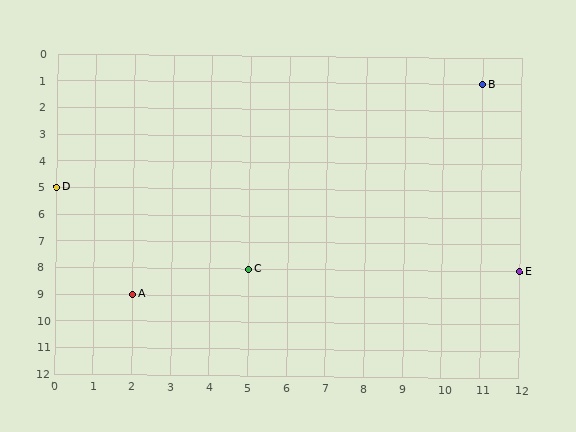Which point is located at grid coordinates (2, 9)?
Point A is at (2, 9).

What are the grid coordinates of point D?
Point D is at grid coordinates (0, 5).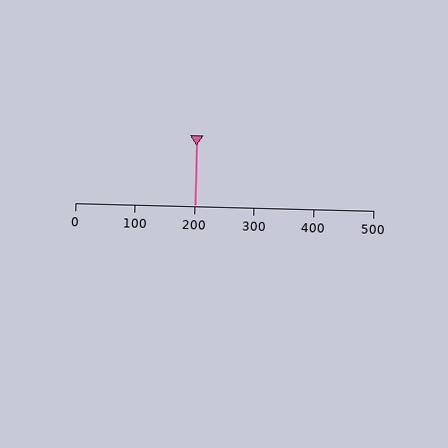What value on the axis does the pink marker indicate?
The marker indicates approximately 200.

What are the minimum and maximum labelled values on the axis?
The axis runs from 0 to 500.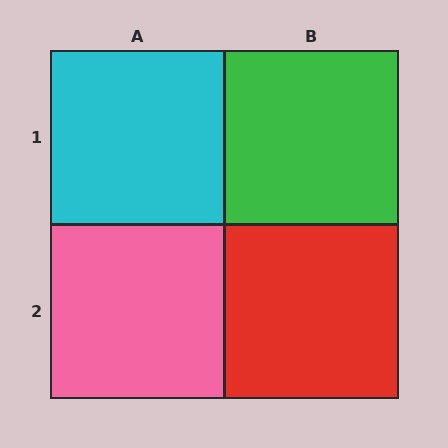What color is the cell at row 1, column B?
Green.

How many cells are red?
1 cell is red.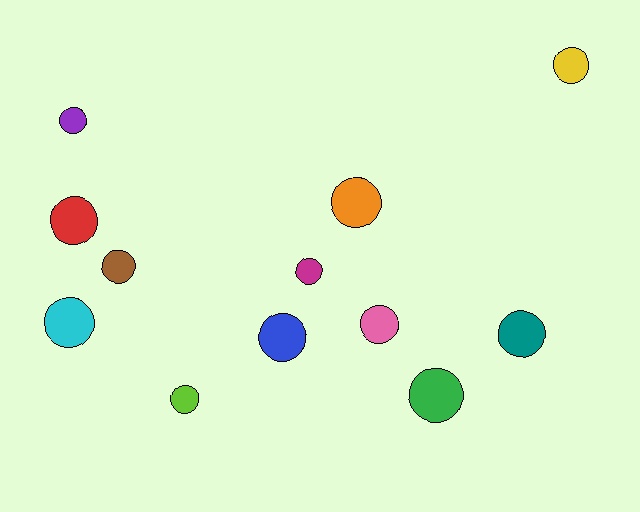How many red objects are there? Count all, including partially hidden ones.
There is 1 red object.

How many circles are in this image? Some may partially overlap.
There are 12 circles.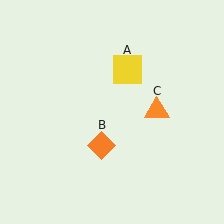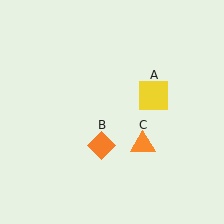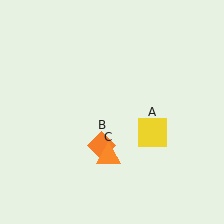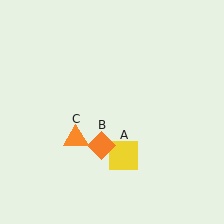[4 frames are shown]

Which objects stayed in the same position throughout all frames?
Orange diamond (object B) remained stationary.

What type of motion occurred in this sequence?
The yellow square (object A), orange triangle (object C) rotated clockwise around the center of the scene.